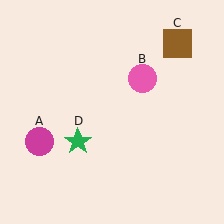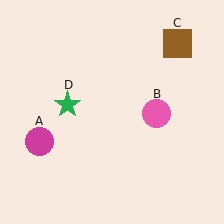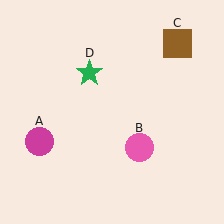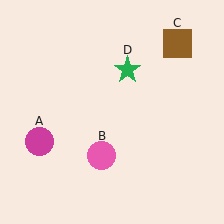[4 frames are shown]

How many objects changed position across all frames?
2 objects changed position: pink circle (object B), green star (object D).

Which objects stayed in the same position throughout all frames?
Magenta circle (object A) and brown square (object C) remained stationary.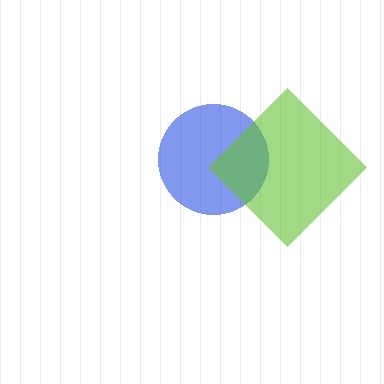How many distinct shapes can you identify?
There are 2 distinct shapes: a blue circle, a lime diamond.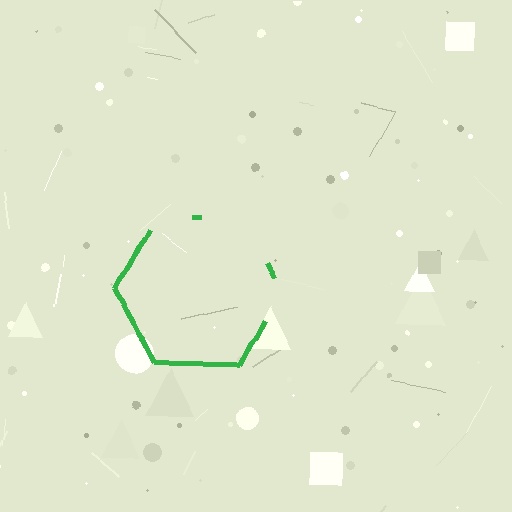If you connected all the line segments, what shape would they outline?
They would outline a hexagon.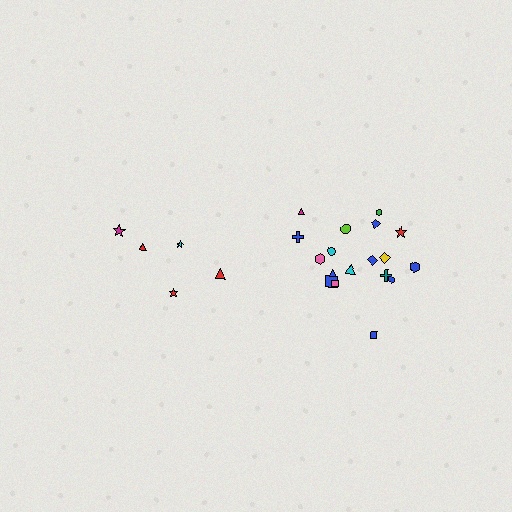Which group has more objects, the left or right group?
The right group.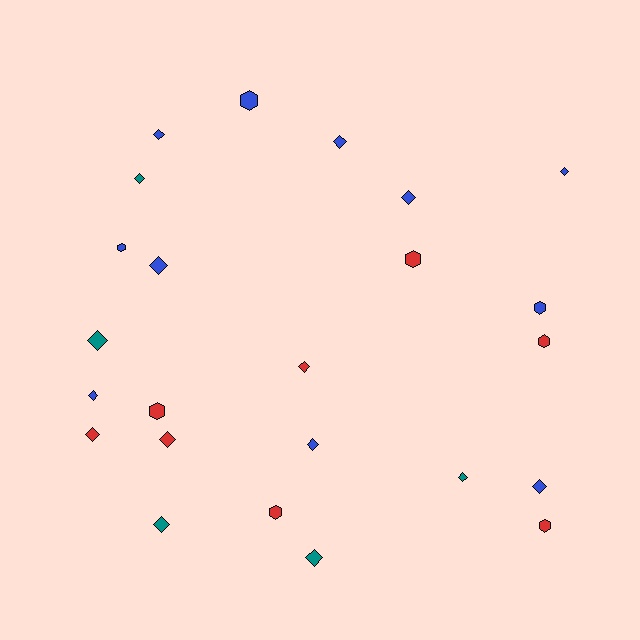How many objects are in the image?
There are 24 objects.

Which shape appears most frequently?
Diamond, with 16 objects.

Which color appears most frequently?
Blue, with 11 objects.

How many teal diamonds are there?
There are 5 teal diamonds.